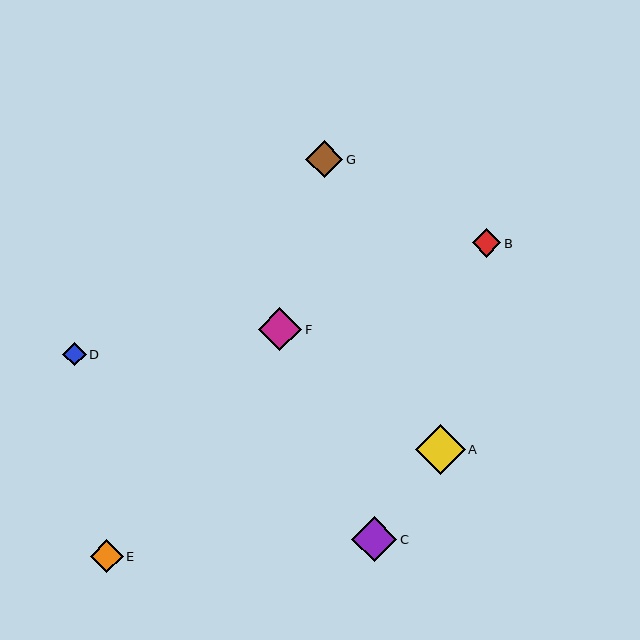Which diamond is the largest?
Diamond A is the largest with a size of approximately 50 pixels.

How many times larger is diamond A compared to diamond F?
Diamond A is approximately 1.1 times the size of diamond F.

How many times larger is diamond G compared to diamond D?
Diamond G is approximately 1.6 times the size of diamond D.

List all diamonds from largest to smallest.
From largest to smallest: A, C, F, G, E, B, D.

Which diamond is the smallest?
Diamond D is the smallest with a size of approximately 23 pixels.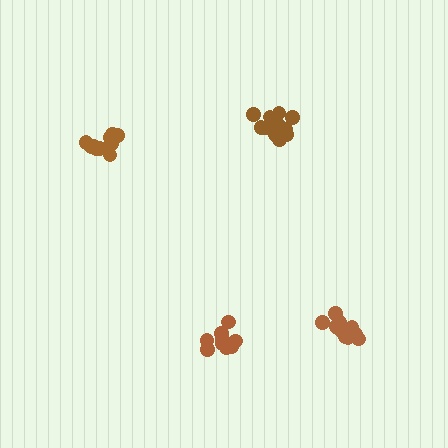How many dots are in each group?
Group 1: 14 dots, Group 2: 15 dots, Group 3: 12 dots, Group 4: 10 dots (51 total).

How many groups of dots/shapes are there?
There are 4 groups.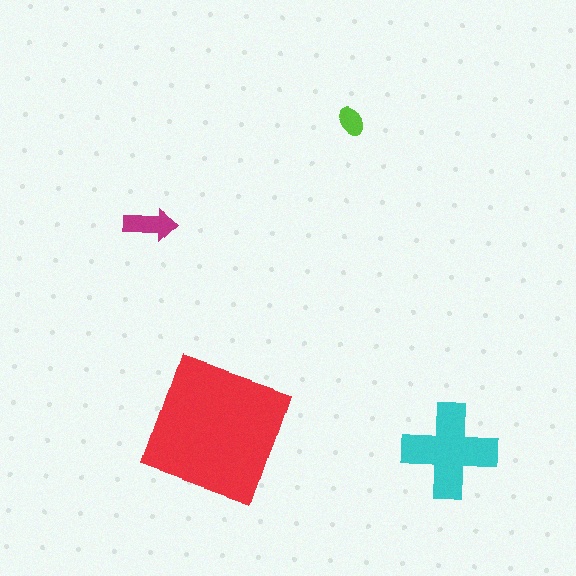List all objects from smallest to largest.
The lime ellipse, the magenta arrow, the cyan cross, the red square.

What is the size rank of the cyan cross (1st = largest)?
2nd.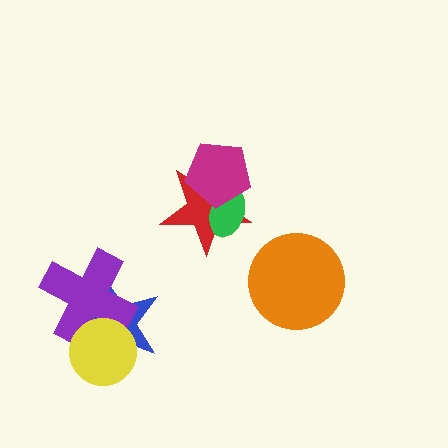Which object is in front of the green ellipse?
The magenta pentagon is in front of the green ellipse.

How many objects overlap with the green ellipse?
2 objects overlap with the green ellipse.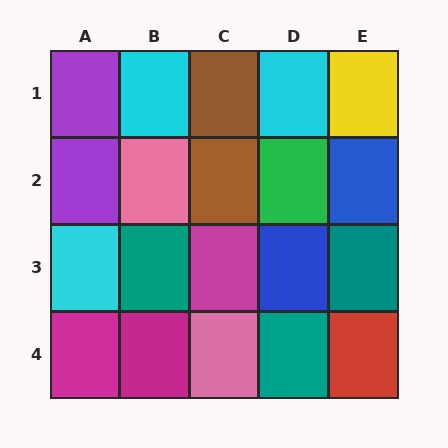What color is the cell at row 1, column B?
Cyan.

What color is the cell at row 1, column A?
Purple.